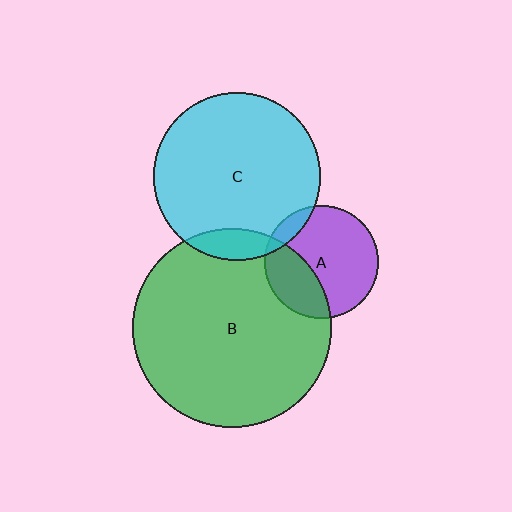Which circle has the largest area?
Circle B (green).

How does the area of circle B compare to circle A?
Approximately 3.1 times.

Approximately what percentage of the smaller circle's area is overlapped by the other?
Approximately 30%.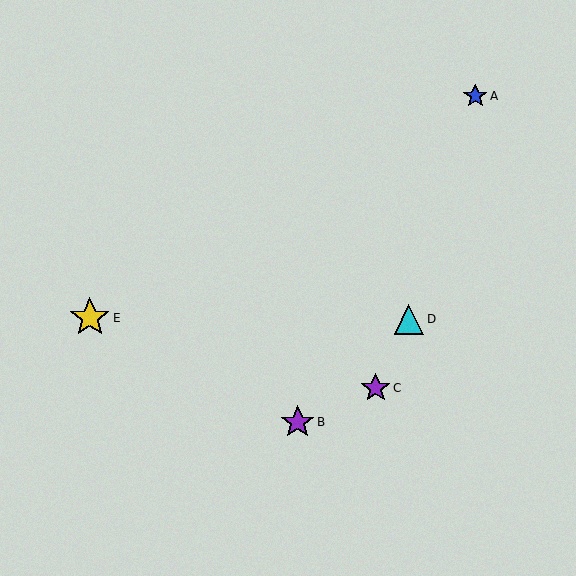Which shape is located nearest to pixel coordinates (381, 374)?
The purple star (labeled C) at (376, 388) is nearest to that location.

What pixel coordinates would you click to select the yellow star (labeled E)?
Click at (90, 318) to select the yellow star E.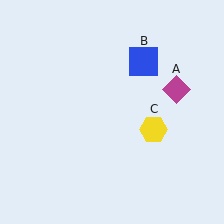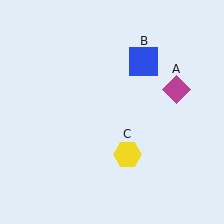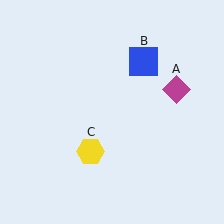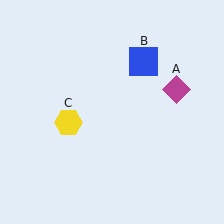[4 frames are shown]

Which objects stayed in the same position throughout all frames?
Magenta diamond (object A) and blue square (object B) remained stationary.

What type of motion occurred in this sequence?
The yellow hexagon (object C) rotated clockwise around the center of the scene.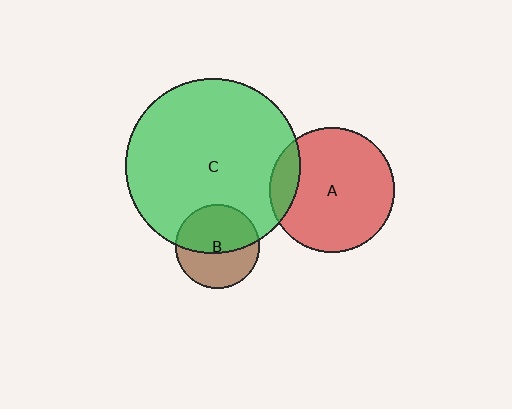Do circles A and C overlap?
Yes.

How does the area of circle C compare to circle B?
Approximately 4.4 times.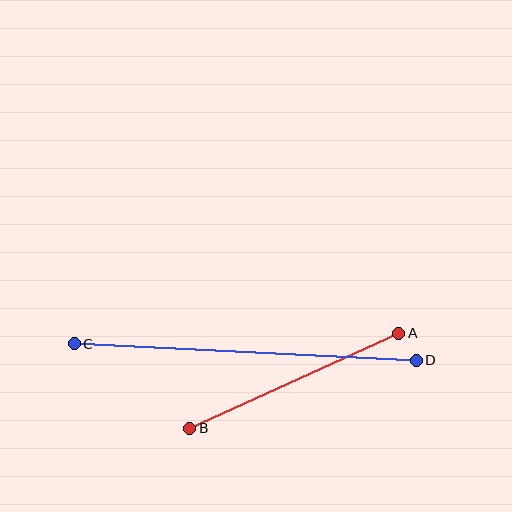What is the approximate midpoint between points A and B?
The midpoint is at approximately (294, 381) pixels.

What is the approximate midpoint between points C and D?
The midpoint is at approximately (245, 352) pixels.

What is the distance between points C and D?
The distance is approximately 343 pixels.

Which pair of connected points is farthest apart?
Points C and D are farthest apart.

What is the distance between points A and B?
The distance is approximately 230 pixels.